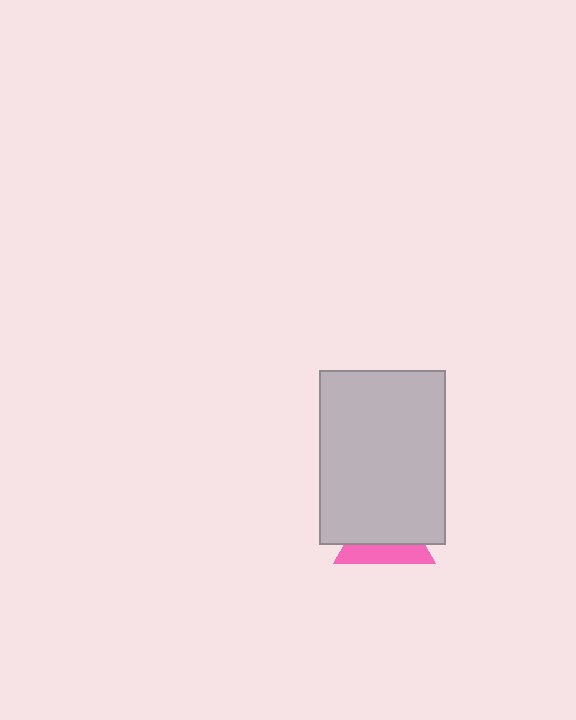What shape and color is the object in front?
The object in front is a light gray rectangle.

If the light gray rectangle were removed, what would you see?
You would see the complete pink triangle.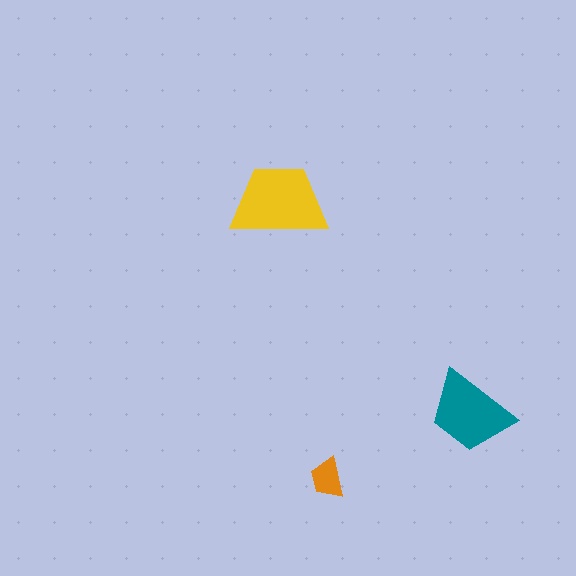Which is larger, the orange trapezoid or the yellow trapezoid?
The yellow one.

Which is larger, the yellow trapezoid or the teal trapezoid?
The yellow one.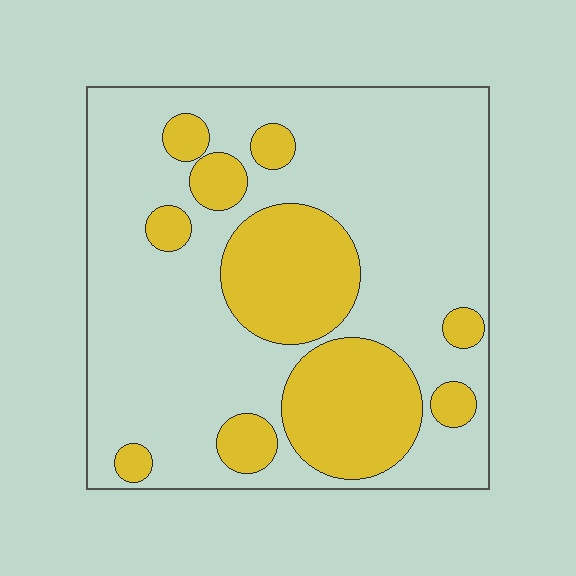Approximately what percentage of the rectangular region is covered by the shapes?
Approximately 30%.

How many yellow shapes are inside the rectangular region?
10.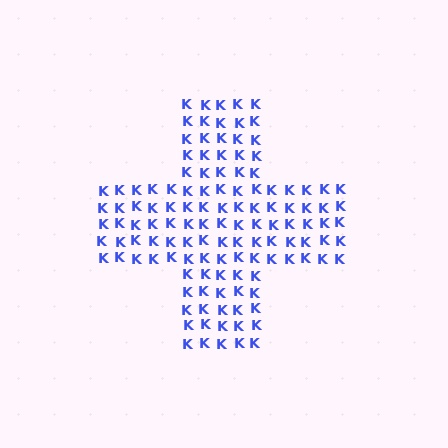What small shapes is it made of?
It is made of small letter K's.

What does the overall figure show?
The overall figure shows a cross.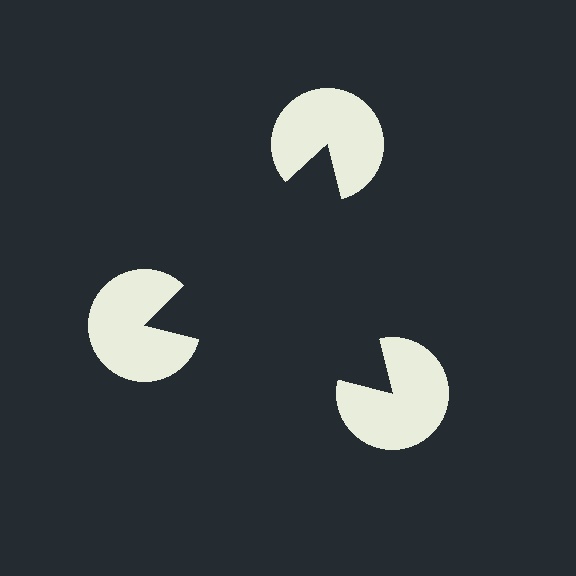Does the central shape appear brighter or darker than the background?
It typically appears slightly darker than the background, even though no actual brightness change is drawn.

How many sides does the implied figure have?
3 sides.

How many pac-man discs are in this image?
There are 3 — one at each vertex of the illusory triangle.